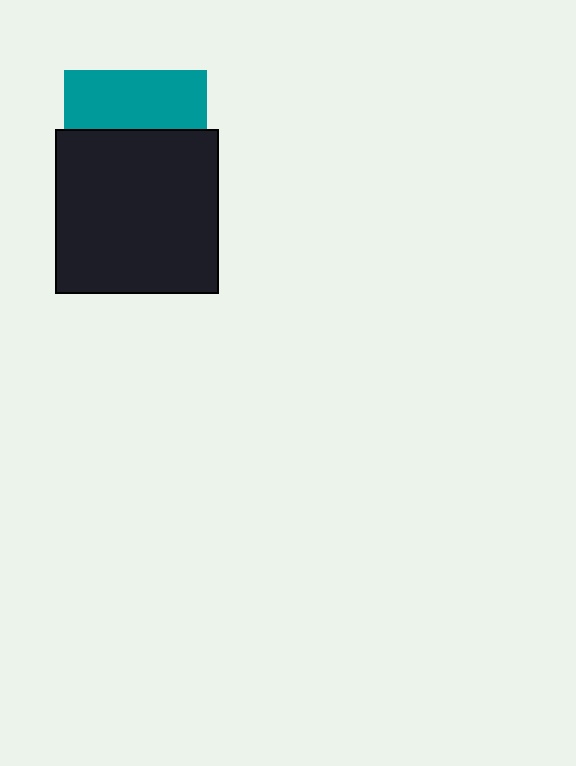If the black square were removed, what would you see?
You would see the complete teal square.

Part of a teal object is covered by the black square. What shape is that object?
It is a square.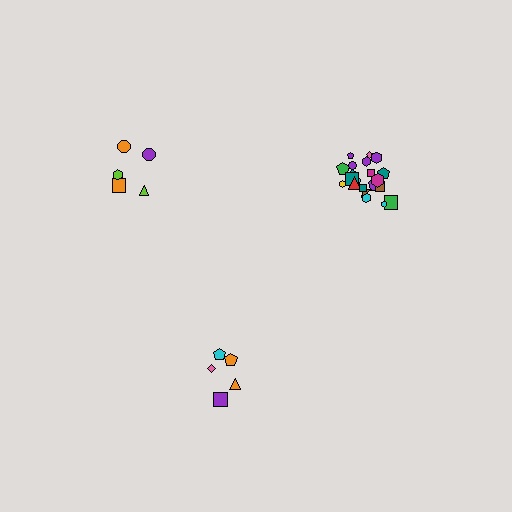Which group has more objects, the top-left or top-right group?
The top-right group.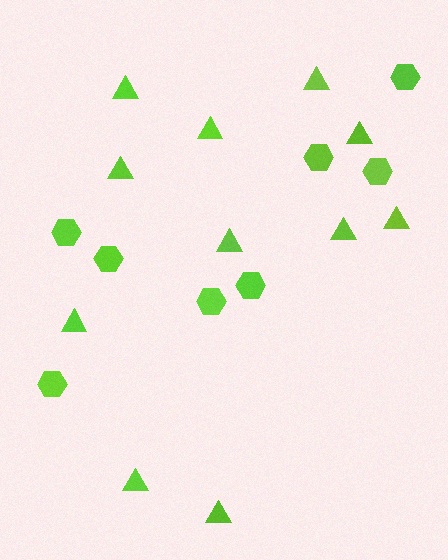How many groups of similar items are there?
There are 2 groups: one group of triangles (11) and one group of hexagons (8).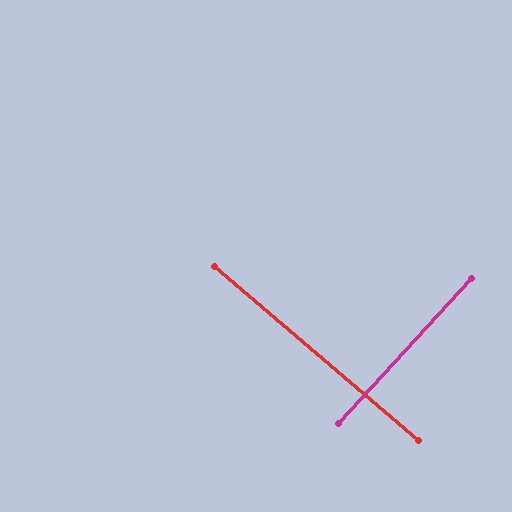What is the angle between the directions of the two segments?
Approximately 88 degrees.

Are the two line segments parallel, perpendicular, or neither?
Perpendicular — they meet at approximately 88°.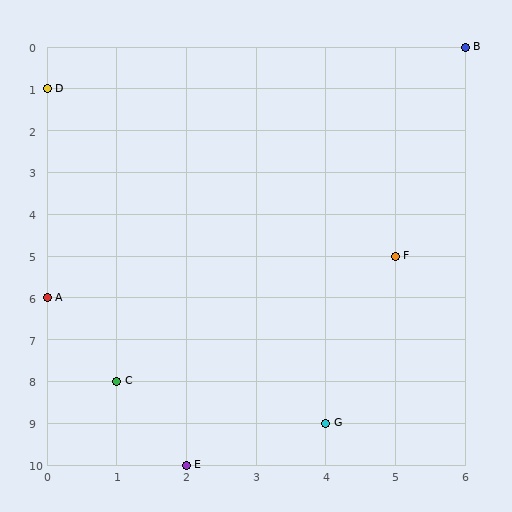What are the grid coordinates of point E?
Point E is at grid coordinates (2, 10).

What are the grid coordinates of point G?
Point G is at grid coordinates (4, 9).